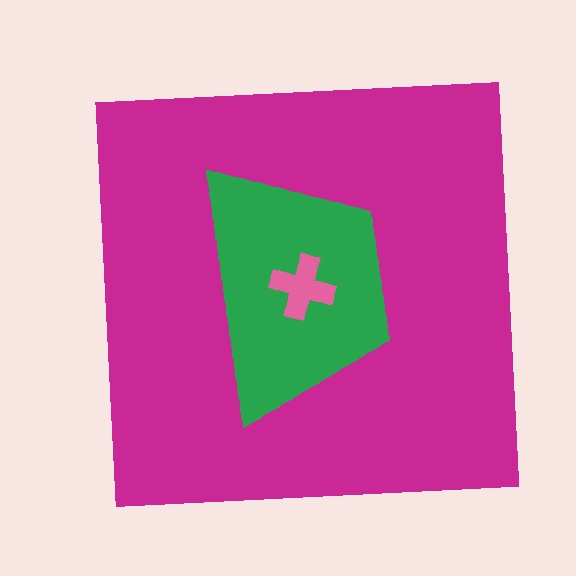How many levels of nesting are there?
3.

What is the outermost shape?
The magenta square.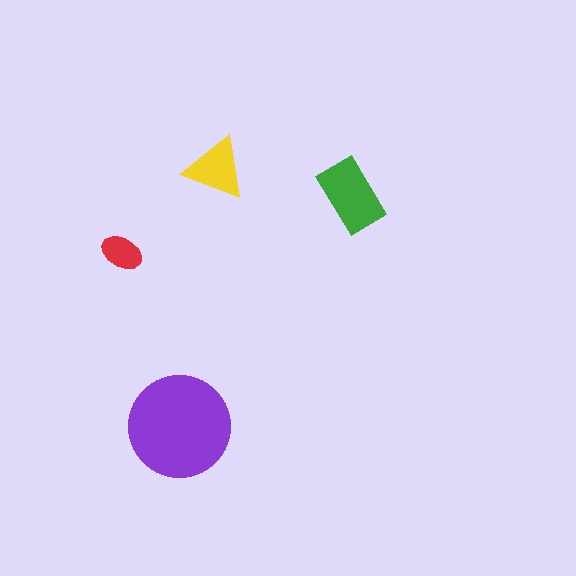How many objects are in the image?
There are 4 objects in the image.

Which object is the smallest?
The red ellipse.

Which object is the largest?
The purple circle.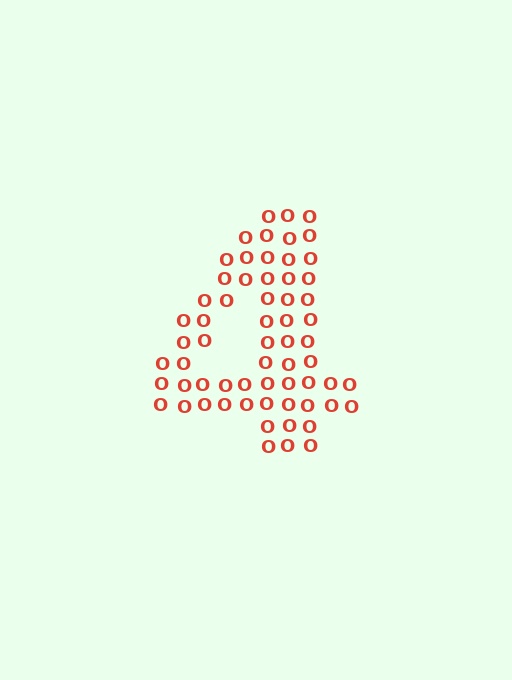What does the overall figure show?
The overall figure shows the digit 4.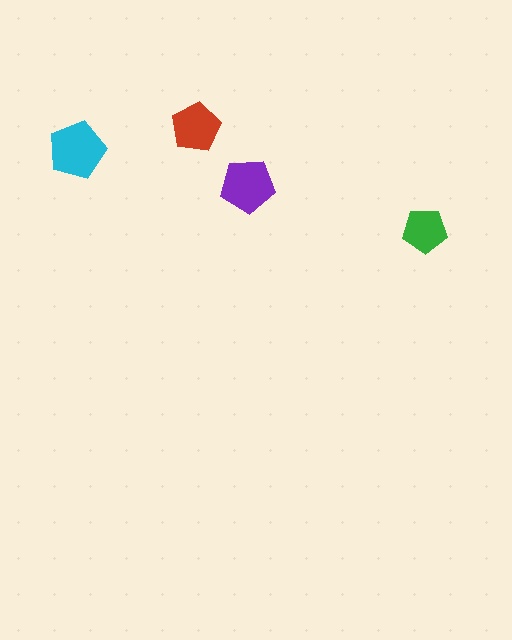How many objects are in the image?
There are 4 objects in the image.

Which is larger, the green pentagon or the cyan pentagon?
The cyan one.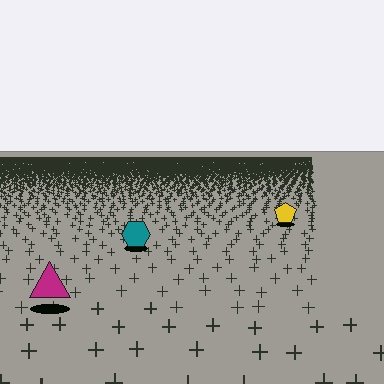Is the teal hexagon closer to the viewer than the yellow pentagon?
Yes. The teal hexagon is closer — you can tell from the texture gradient: the ground texture is coarser near it.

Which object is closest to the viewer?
The magenta triangle is closest. The texture marks near it are larger and more spread out.